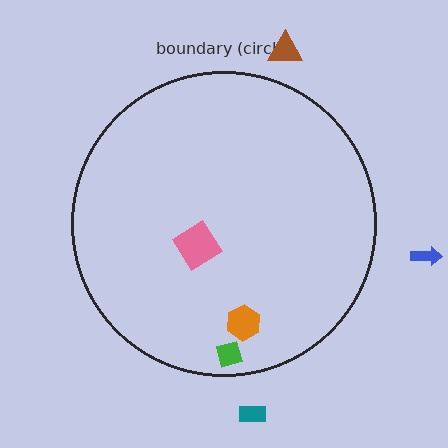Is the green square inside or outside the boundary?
Inside.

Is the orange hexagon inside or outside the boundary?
Inside.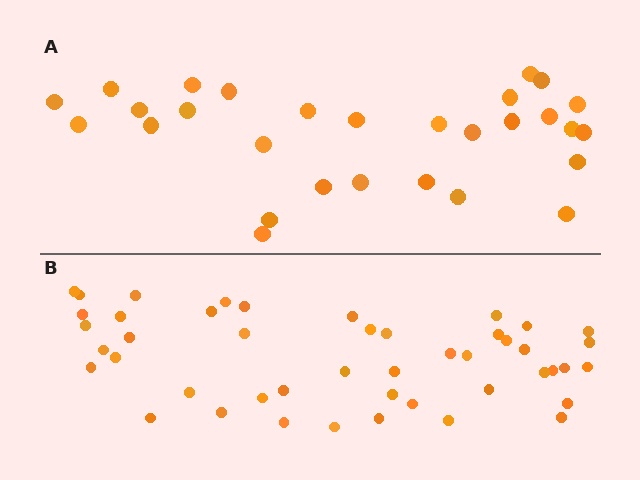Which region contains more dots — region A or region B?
Region B (the bottom region) has more dots.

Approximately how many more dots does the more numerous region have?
Region B has approximately 15 more dots than region A.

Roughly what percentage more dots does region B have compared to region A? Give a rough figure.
About 60% more.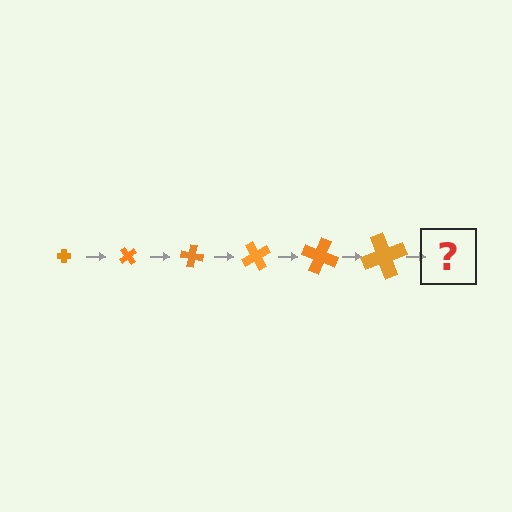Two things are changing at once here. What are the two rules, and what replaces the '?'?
The two rules are that the cross grows larger each step and it rotates 50 degrees each step. The '?' should be a cross, larger than the previous one and rotated 300 degrees from the start.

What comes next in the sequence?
The next element should be a cross, larger than the previous one and rotated 300 degrees from the start.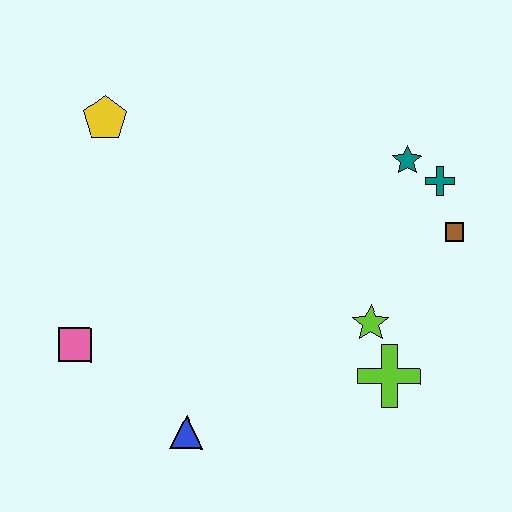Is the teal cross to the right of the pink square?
Yes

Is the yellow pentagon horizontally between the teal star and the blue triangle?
No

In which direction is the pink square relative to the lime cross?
The pink square is to the left of the lime cross.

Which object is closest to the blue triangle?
The pink square is closest to the blue triangle.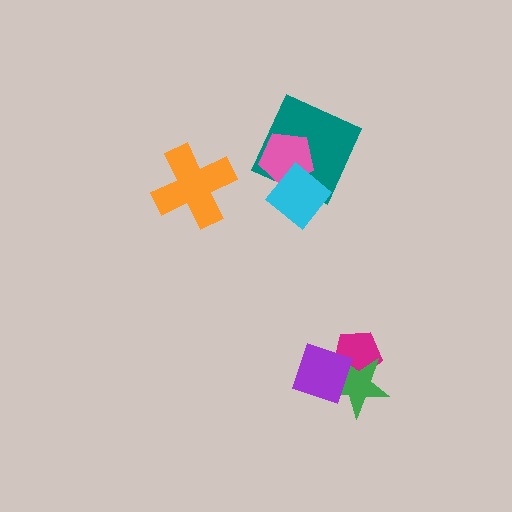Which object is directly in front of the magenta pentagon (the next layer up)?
The green star is directly in front of the magenta pentagon.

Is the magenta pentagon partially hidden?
Yes, it is partially covered by another shape.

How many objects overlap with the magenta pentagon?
2 objects overlap with the magenta pentagon.